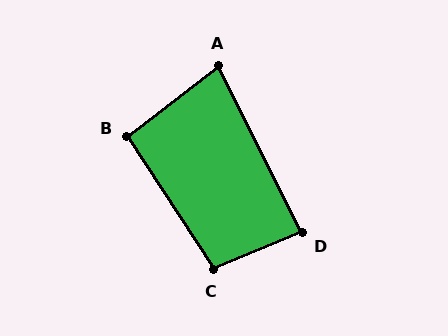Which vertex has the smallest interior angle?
A, at approximately 79 degrees.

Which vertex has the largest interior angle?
C, at approximately 101 degrees.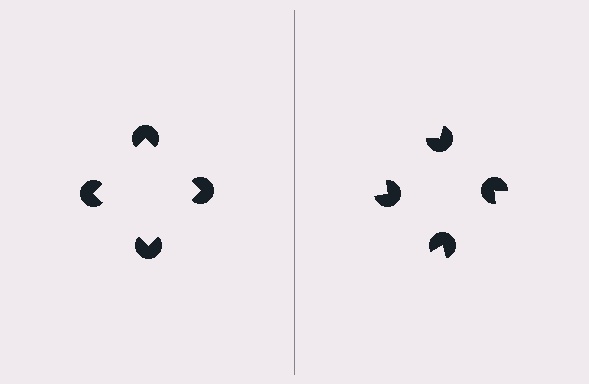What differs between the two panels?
The pac-man discs are positioned identically on both sides; only the wedge orientations differ. On the left they align to a square; on the right they are misaligned.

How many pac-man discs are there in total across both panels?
8 — 4 on each side.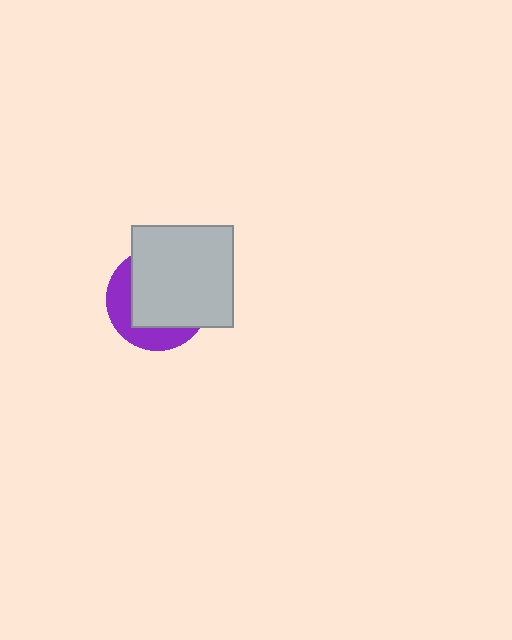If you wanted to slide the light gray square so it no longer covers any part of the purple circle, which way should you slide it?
Slide it toward the upper-right — that is the most direct way to separate the two shapes.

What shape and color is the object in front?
The object in front is a light gray square.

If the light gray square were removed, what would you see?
You would see the complete purple circle.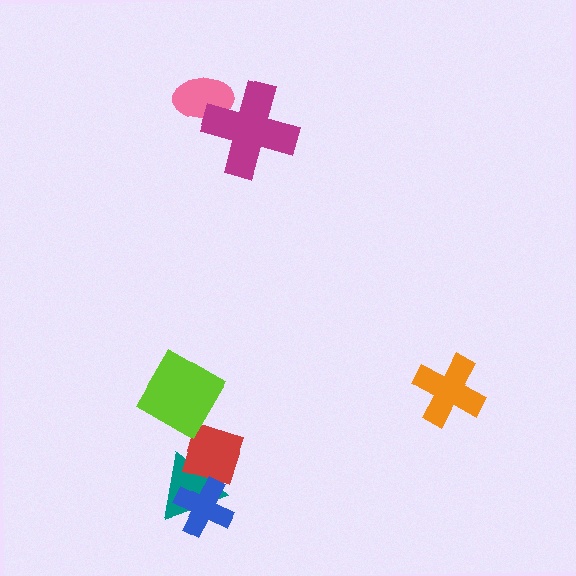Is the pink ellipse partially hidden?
Yes, it is partially covered by another shape.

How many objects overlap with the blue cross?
2 objects overlap with the blue cross.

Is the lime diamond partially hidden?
No, no other shape covers it.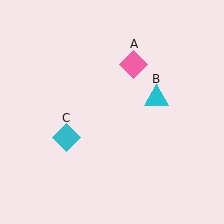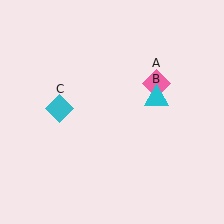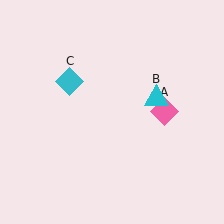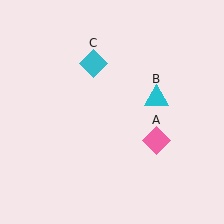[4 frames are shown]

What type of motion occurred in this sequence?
The pink diamond (object A), cyan diamond (object C) rotated clockwise around the center of the scene.